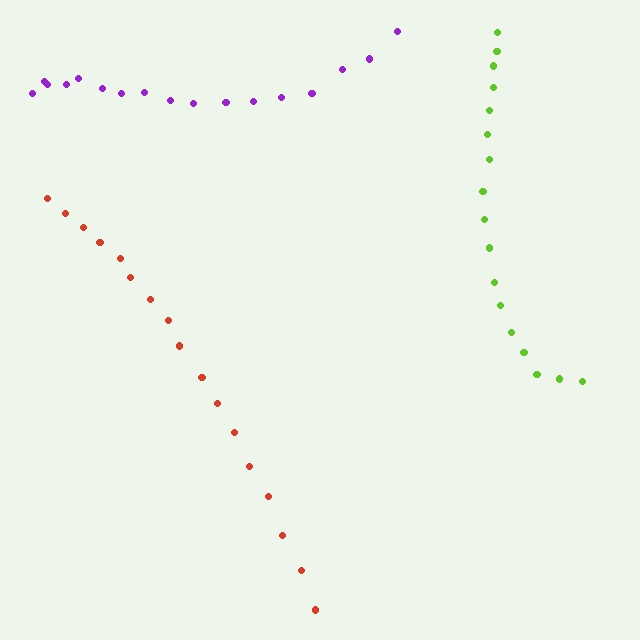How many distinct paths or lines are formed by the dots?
There are 3 distinct paths.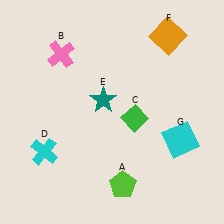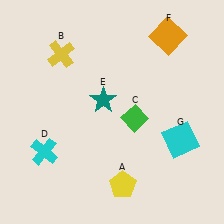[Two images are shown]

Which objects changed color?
A changed from lime to yellow. B changed from pink to yellow.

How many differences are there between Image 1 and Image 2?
There are 2 differences between the two images.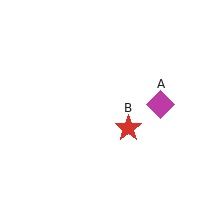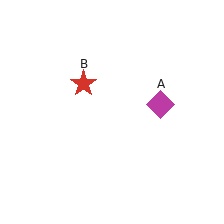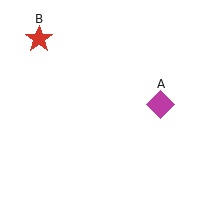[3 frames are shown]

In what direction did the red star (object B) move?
The red star (object B) moved up and to the left.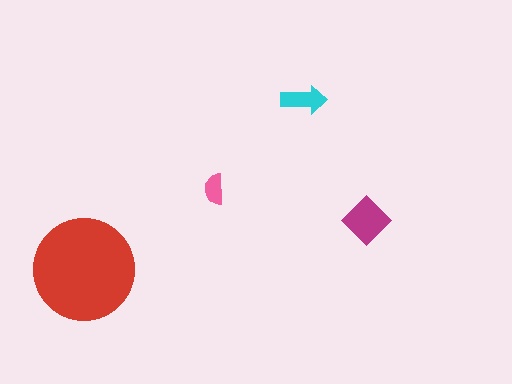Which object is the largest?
The red circle.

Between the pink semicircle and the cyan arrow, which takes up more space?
The cyan arrow.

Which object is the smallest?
The pink semicircle.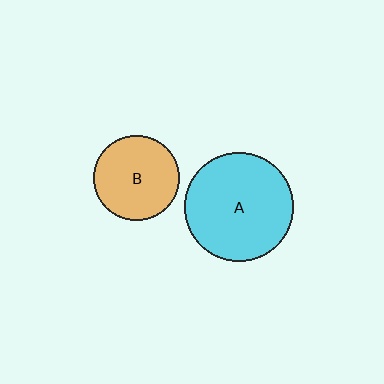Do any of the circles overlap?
No, none of the circles overlap.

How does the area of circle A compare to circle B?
Approximately 1.6 times.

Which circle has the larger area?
Circle A (cyan).